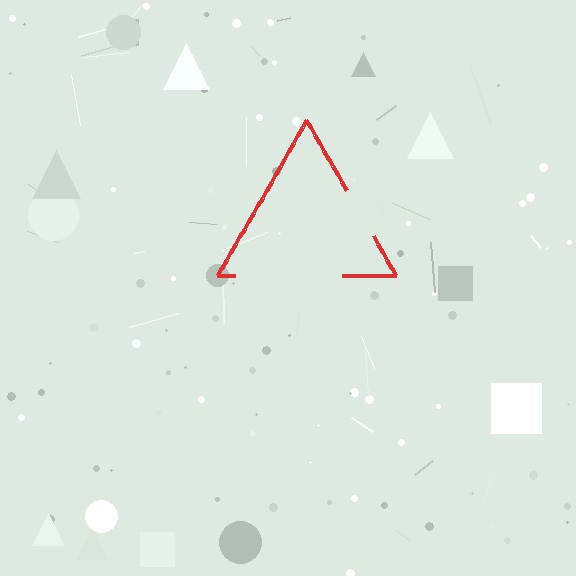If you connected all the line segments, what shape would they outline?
They would outline a triangle.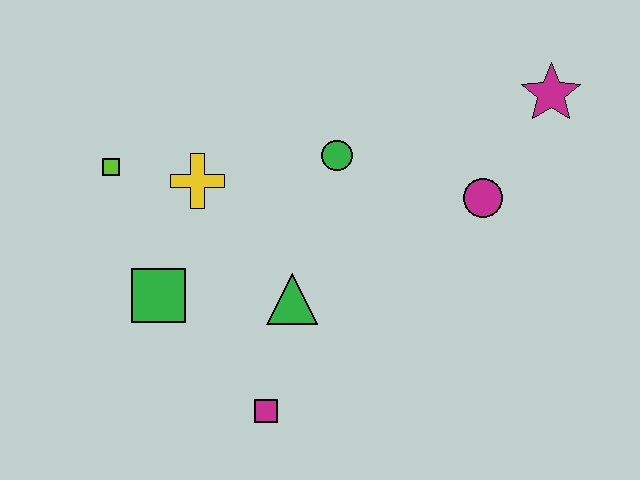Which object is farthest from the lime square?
The magenta star is farthest from the lime square.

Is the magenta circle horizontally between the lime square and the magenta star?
Yes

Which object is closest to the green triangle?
The magenta square is closest to the green triangle.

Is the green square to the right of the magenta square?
No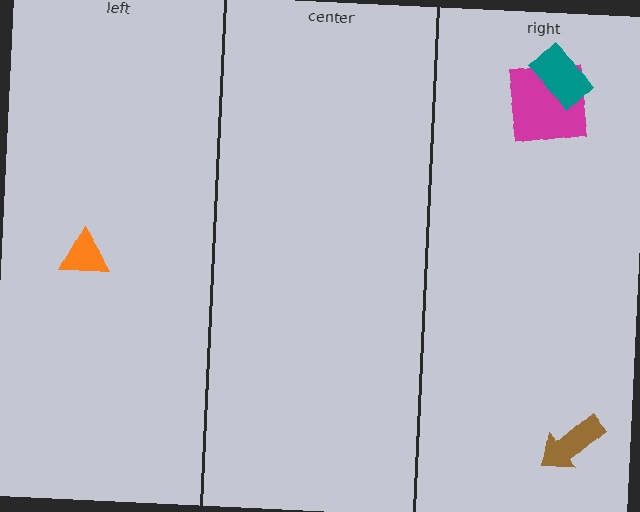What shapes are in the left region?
The orange triangle.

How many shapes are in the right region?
3.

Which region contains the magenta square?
The right region.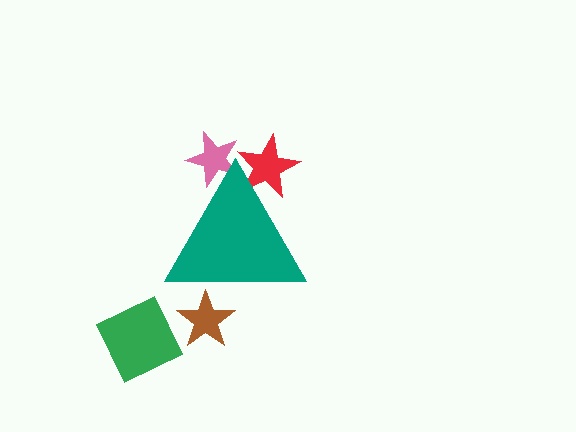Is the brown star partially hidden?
Yes, the brown star is partially hidden behind the teal triangle.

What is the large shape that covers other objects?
A teal triangle.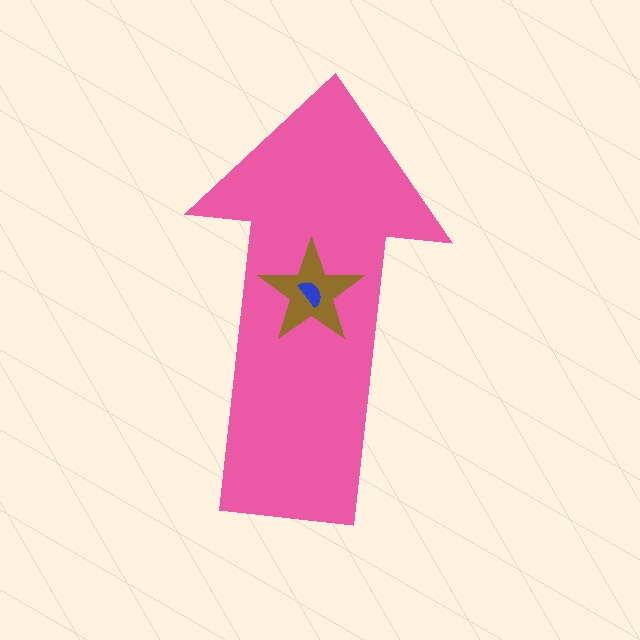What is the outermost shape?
The pink arrow.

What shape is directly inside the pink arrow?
The brown star.